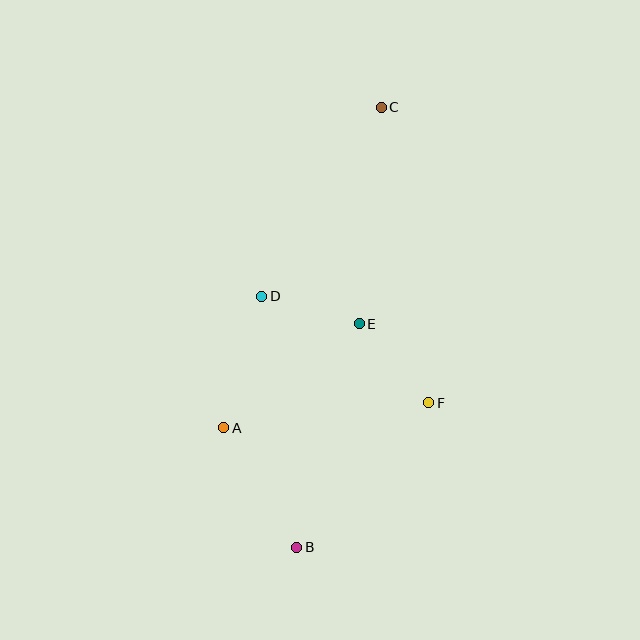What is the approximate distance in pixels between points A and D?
The distance between A and D is approximately 137 pixels.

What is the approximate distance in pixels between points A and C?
The distance between A and C is approximately 357 pixels.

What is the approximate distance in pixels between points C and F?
The distance between C and F is approximately 299 pixels.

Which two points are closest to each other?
Points D and E are closest to each other.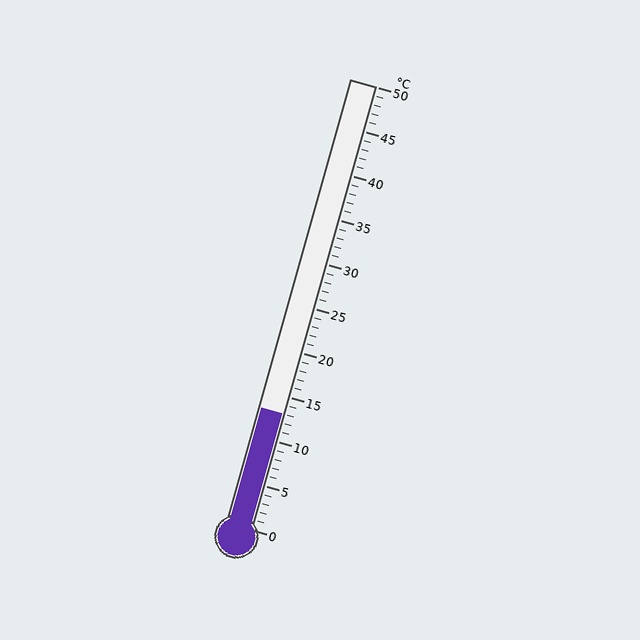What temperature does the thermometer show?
The thermometer shows approximately 13°C.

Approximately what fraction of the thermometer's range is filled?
The thermometer is filled to approximately 25% of its range.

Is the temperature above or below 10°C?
The temperature is above 10°C.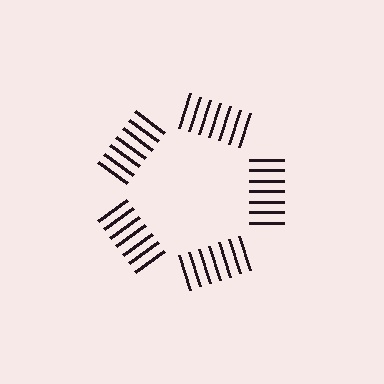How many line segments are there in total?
35 — 7 along each of the 5 edges.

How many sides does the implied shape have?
5 sides — the line-ends trace a pentagon.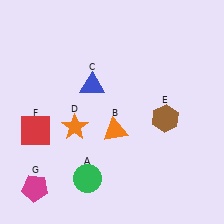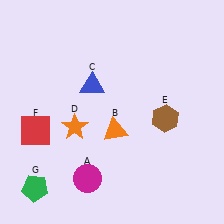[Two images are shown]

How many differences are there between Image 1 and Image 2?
There are 2 differences between the two images.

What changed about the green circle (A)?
In Image 1, A is green. In Image 2, it changed to magenta.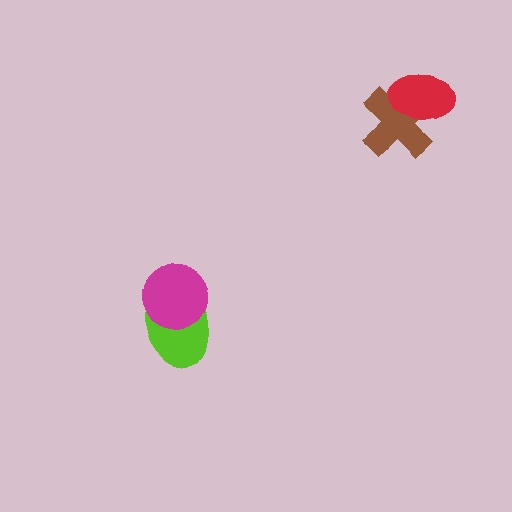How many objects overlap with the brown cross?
1 object overlaps with the brown cross.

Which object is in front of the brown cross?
The red ellipse is in front of the brown cross.